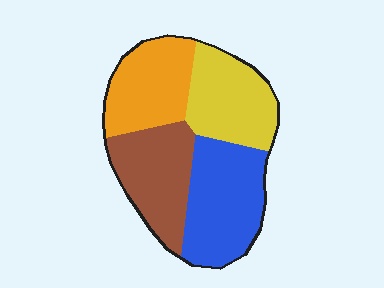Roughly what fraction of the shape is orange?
Orange takes up about one quarter (1/4) of the shape.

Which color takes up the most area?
Blue, at roughly 30%.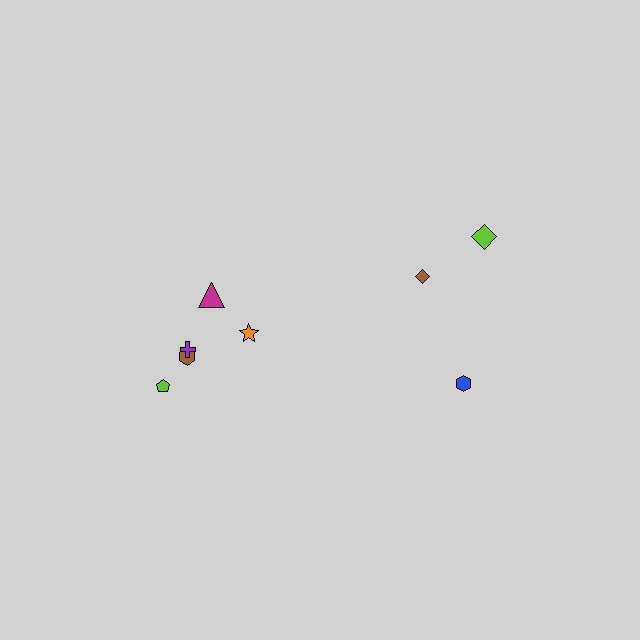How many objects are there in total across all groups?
There are 8 objects.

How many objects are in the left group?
There are 5 objects.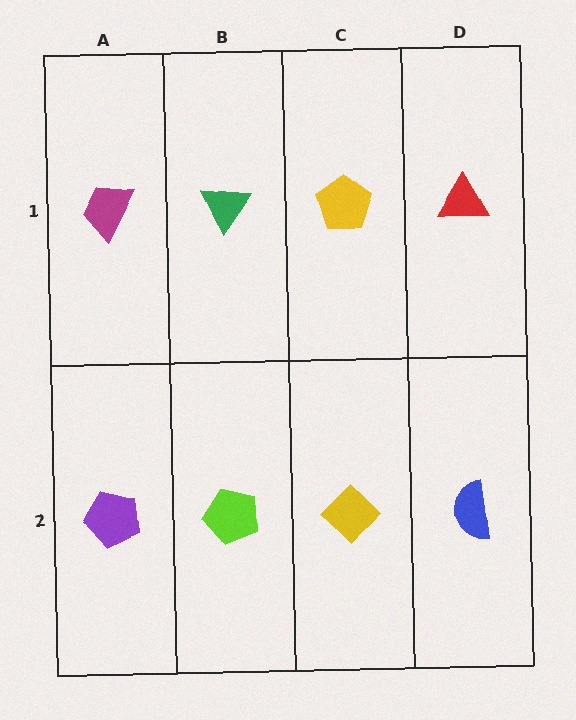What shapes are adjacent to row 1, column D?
A blue semicircle (row 2, column D), a yellow pentagon (row 1, column C).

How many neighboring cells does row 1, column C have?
3.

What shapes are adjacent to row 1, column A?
A purple pentagon (row 2, column A), a green triangle (row 1, column B).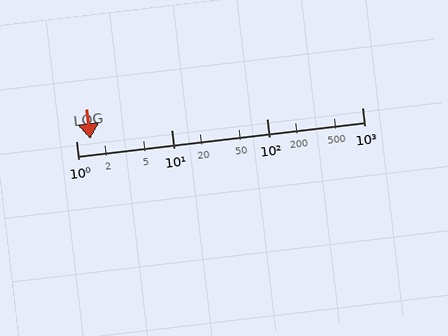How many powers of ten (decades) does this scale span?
The scale spans 3 decades, from 1 to 1000.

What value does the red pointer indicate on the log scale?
The pointer indicates approximately 1.4.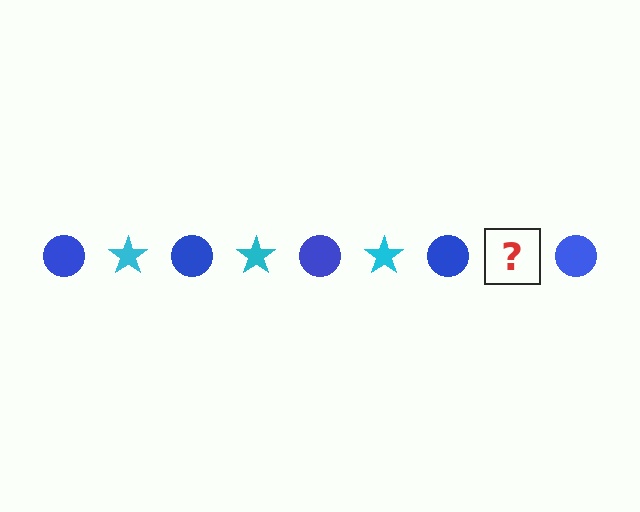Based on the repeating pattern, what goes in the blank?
The blank should be a cyan star.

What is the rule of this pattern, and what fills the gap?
The rule is that the pattern alternates between blue circle and cyan star. The gap should be filled with a cyan star.